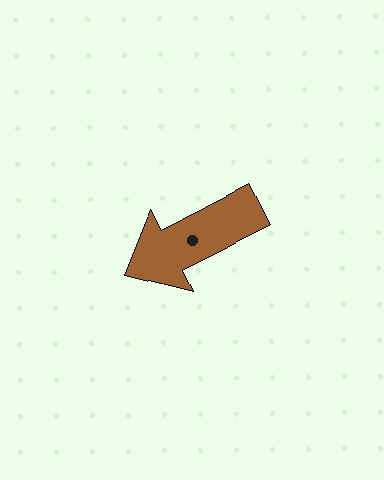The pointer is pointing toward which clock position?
Roughly 8 o'clock.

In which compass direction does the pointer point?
Southwest.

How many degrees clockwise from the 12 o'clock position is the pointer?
Approximately 243 degrees.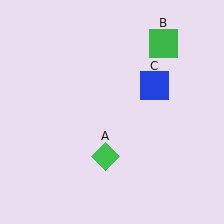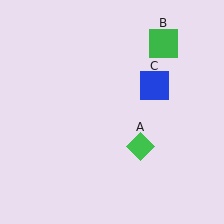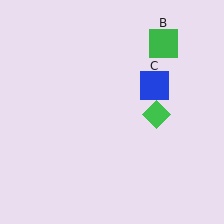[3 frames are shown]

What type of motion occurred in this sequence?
The green diamond (object A) rotated counterclockwise around the center of the scene.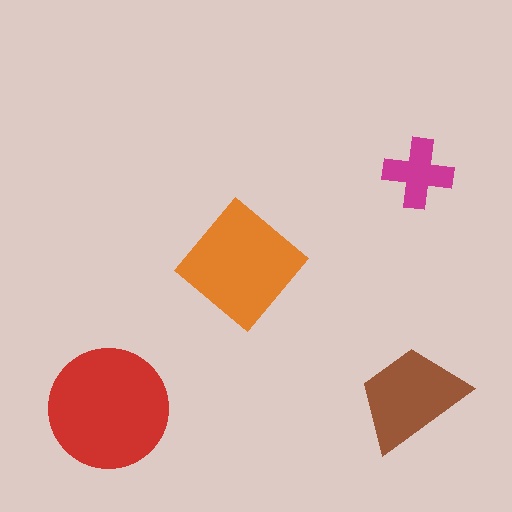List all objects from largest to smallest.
The red circle, the orange diamond, the brown trapezoid, the magenta cross.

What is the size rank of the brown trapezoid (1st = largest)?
3rd.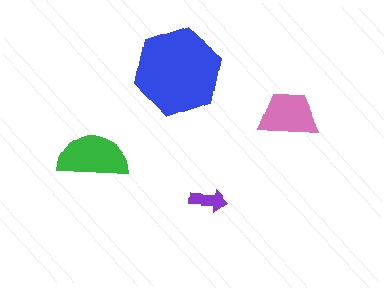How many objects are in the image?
There are 4 objects in the image.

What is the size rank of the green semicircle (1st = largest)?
2nd.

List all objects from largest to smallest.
The blue hexagon, the green semicircle, the pink trapezoid, the purple arrow.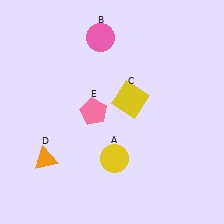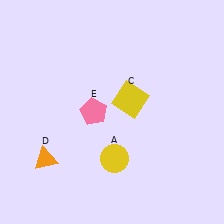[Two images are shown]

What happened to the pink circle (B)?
The pink circle (B) was removed in Image 2. It was in the top-left area of Image 1.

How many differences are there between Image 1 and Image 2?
There is 1 difference between the two images.